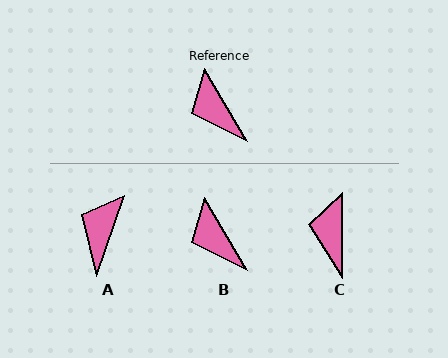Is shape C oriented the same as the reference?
No, it is off by about 30 degrees.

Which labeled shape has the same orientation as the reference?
B.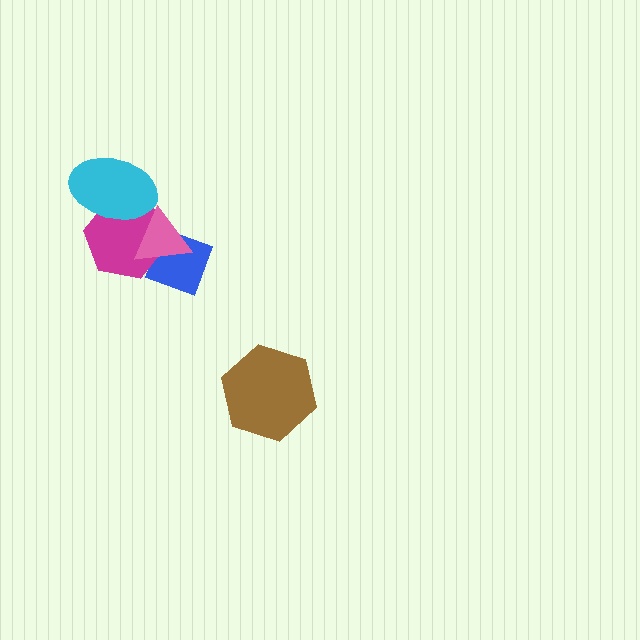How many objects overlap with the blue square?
2 objects overlap with the blue square.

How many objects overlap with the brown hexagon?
0 objects overlap with the brown hexagon.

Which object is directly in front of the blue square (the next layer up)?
The magenta hexagon is directly in front of the blue square.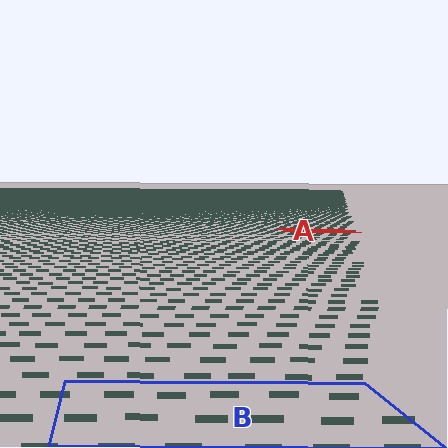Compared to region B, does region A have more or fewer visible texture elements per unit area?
Region A has more texture elements per unit area — they are packed more densely because it is farther away.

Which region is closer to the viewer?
Region B is closer. The texture elements there are larger and more spread out.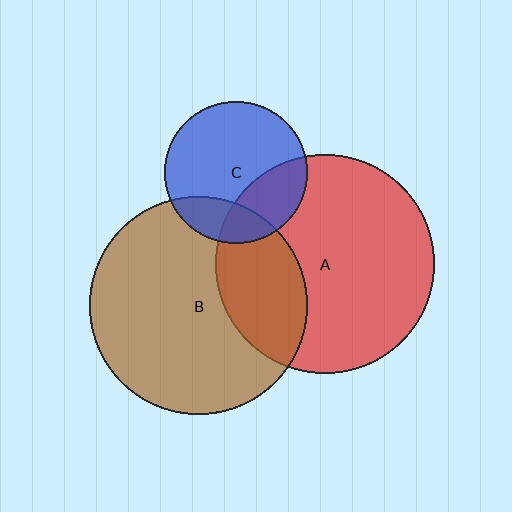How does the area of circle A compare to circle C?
Approximately 2.4 times.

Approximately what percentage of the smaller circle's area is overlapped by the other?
Approximately 20%.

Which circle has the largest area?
Circle A (red).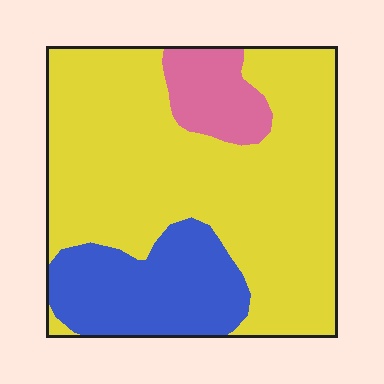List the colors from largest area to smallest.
From largest to smallest: yellow, blue, pink.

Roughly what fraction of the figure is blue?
Blue takes up about one fifth (1/5) of the figure.